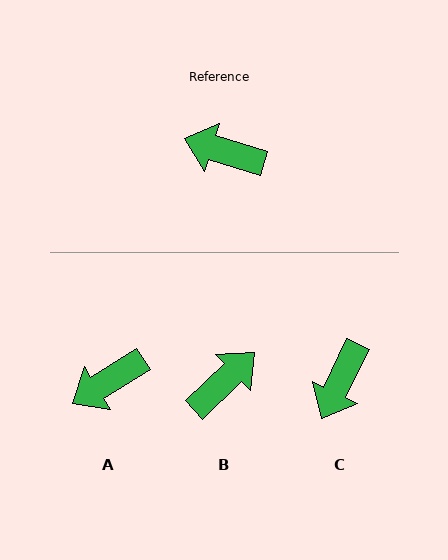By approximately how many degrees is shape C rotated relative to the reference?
Approximately 81 degrees counter-clockwise.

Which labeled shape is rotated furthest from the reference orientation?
B, about 119 degrees away.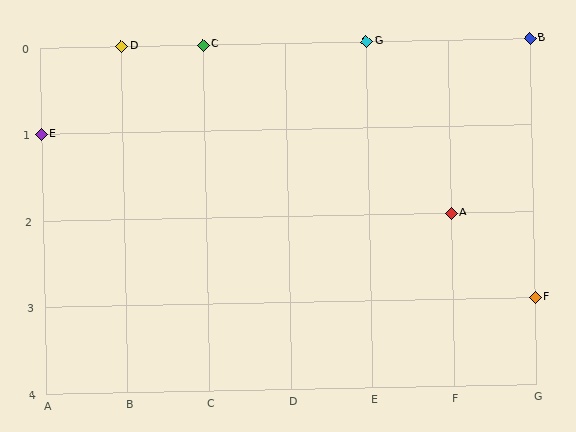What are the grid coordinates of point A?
Point A is at grid coordinates (F, 2).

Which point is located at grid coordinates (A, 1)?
Point E is at (A, 1).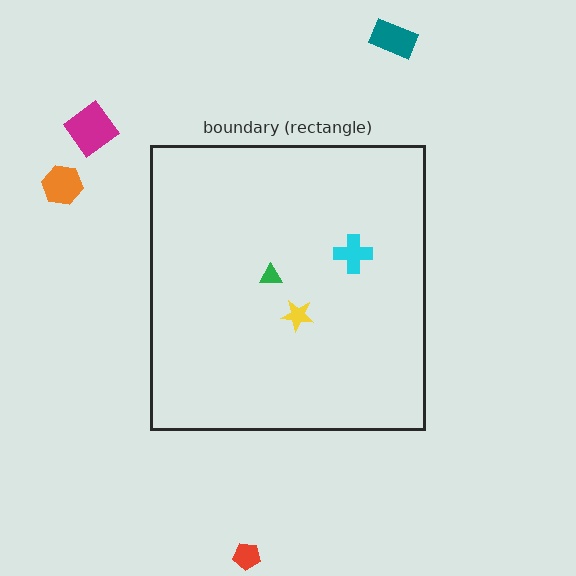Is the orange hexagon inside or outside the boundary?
Outside.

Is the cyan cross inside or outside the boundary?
Inside.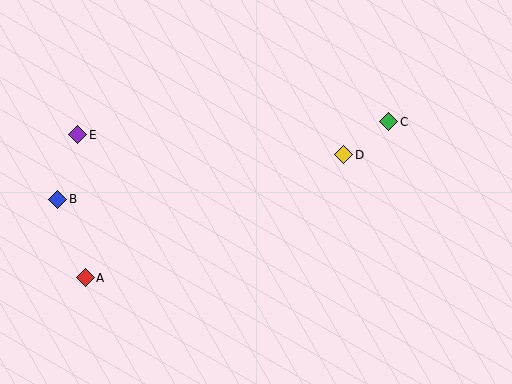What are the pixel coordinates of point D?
Point D is at (344, 155).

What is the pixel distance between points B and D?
The distance between B and D is 290 pixels.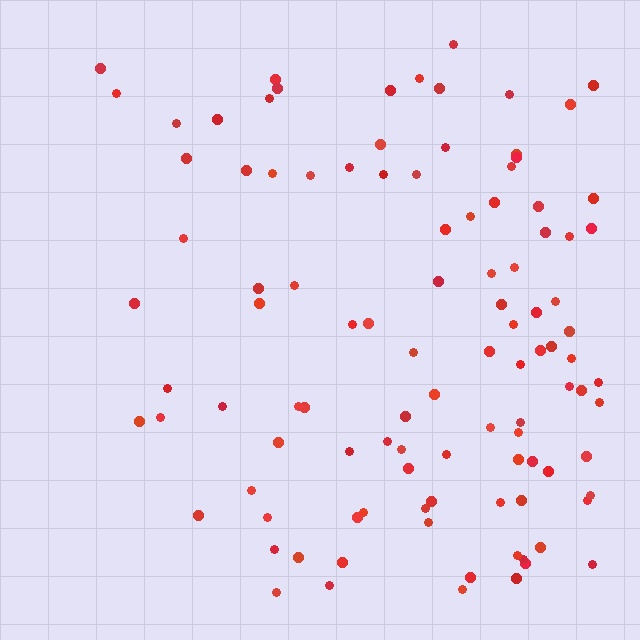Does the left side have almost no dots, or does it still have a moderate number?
Still a moderate number, just noticeably fewer than the right.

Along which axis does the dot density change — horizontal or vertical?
Horizontal.